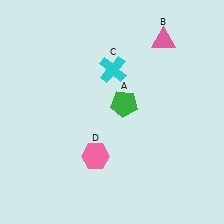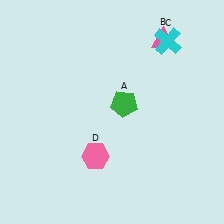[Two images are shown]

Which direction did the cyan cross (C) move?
The cyan cross (C) moved right.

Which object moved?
The cyan cross (C) moved right.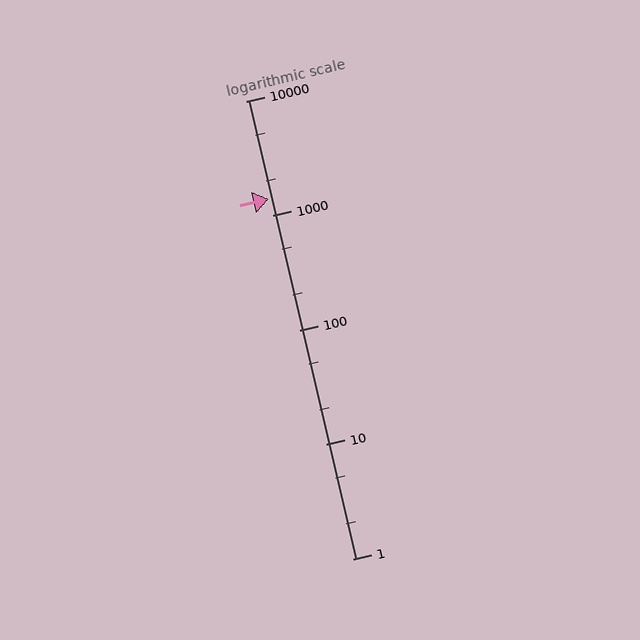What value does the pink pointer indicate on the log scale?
The pointer indicates approximately 1400.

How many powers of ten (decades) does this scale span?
The scale spans 4 decades, from 1 to 10000.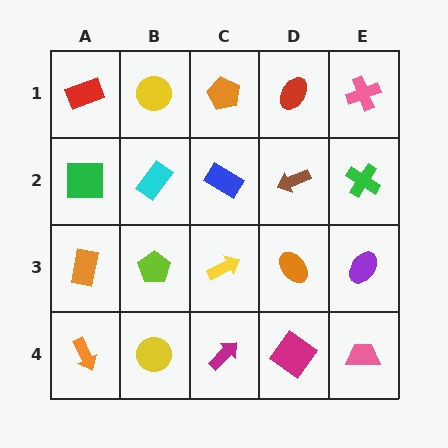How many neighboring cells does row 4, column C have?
3.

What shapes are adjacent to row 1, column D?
A brown arrow (row 2, column D), an orange pentagon (row 1, column C), a pink cross (row 1, column E).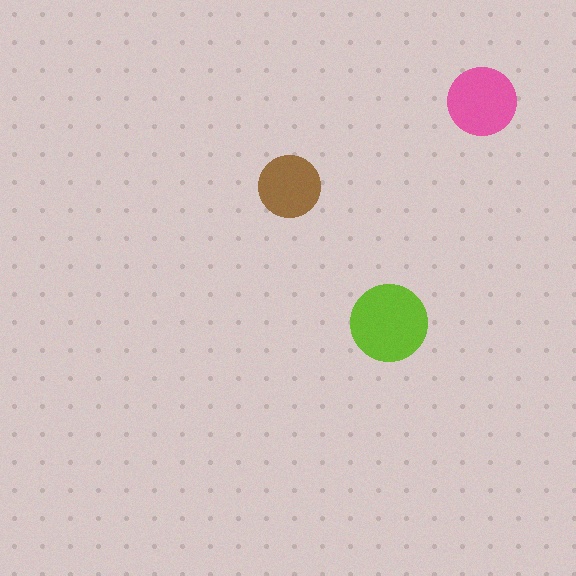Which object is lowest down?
The lime circle is bottommost.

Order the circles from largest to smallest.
the lime one, the pink one, the brown one.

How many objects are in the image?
There are 3 objects in the image.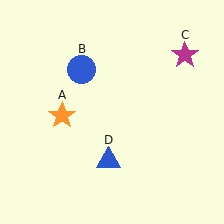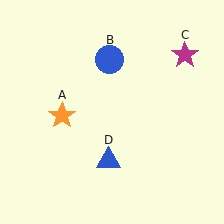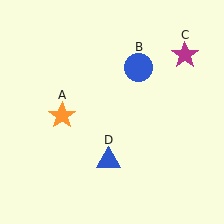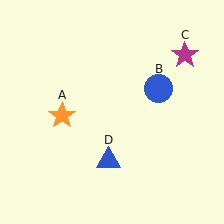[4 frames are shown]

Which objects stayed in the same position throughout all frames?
Orange star (object A) and magenta star (object C) and blue triangle (object D) remained stationary.